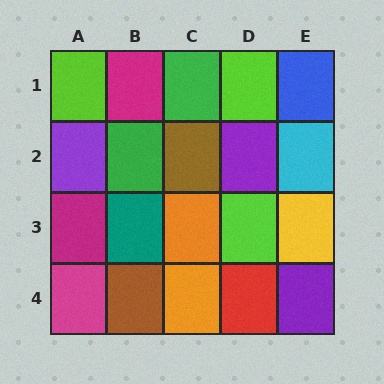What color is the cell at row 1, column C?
Green.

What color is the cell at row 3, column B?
Teal.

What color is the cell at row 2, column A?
Purple.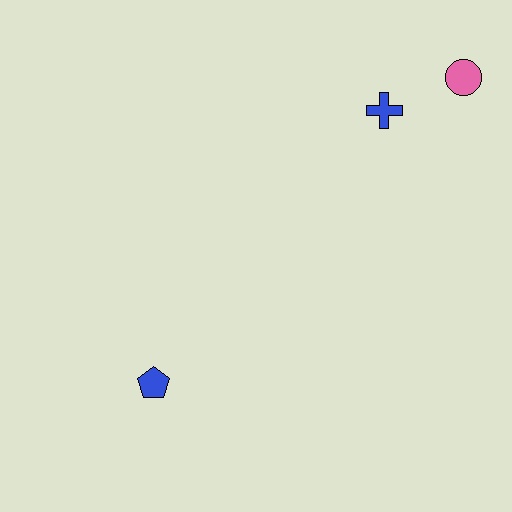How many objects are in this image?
There are 3 objects.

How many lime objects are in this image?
There are no lime objects.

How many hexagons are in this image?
There are no hexagons.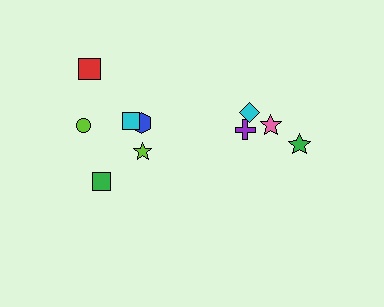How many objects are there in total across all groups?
There are 10 objects.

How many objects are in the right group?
There are 4 objects.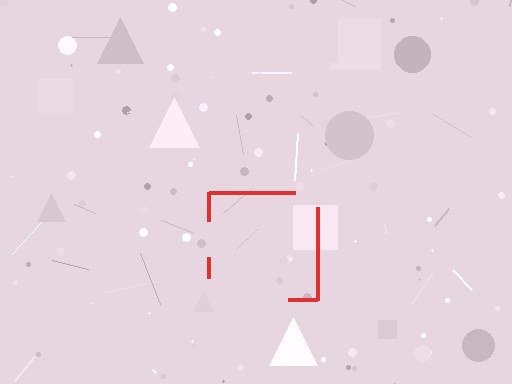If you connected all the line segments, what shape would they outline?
They would outline a square.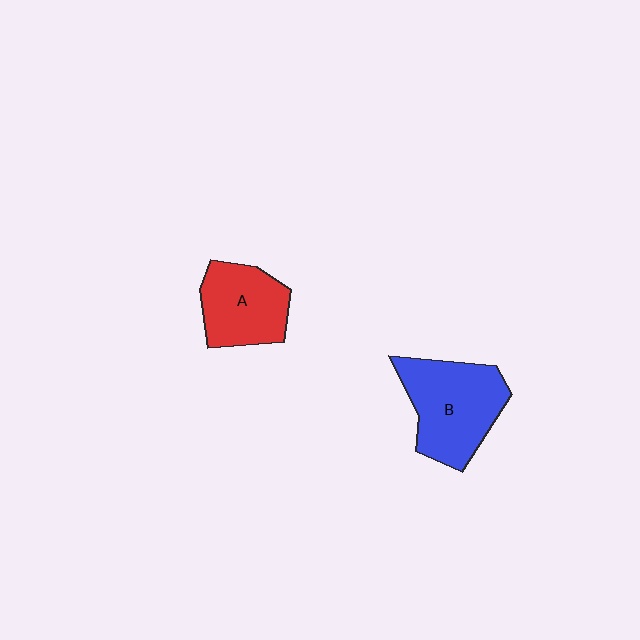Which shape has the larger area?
Shape B (blue).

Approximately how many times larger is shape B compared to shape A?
Approximately 1.3 times.